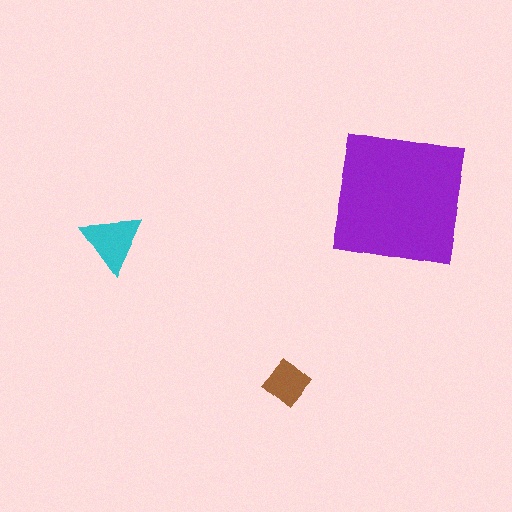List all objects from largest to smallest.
The purple square, the cyan triangle, the brown diamond.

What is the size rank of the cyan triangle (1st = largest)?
2nd.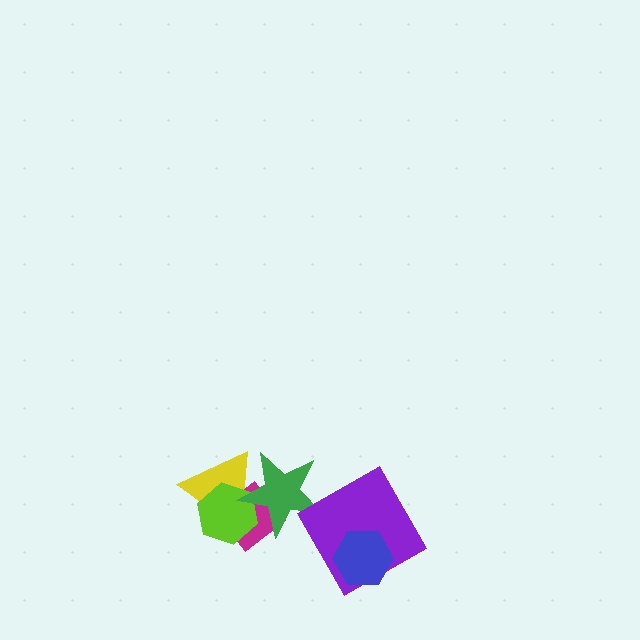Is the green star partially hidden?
No, no other shape covers it.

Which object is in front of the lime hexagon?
The green star is in front of the lime hexagon.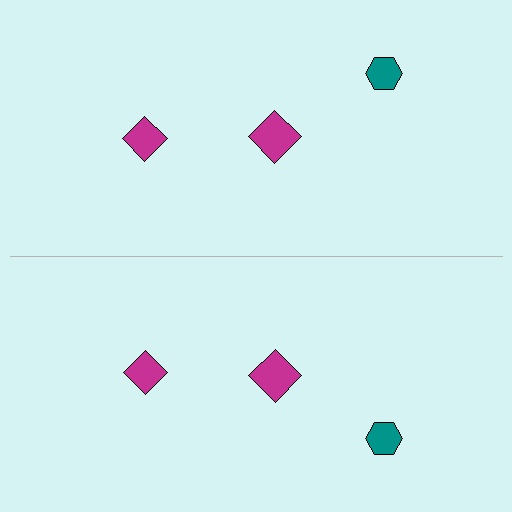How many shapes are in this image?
There are 6 shapes in this image.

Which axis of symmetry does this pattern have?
The pattern has a horizontal axis of symmetry running through the center of the image.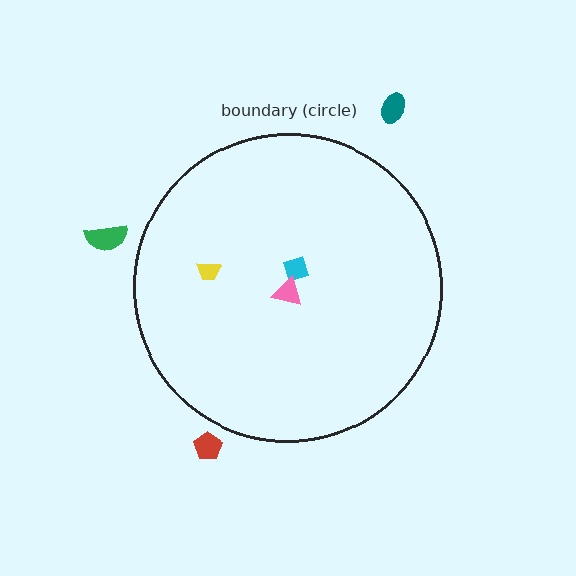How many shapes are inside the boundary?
3 inside, 3 outside.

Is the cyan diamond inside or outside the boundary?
Inside.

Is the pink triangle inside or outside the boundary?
Inside.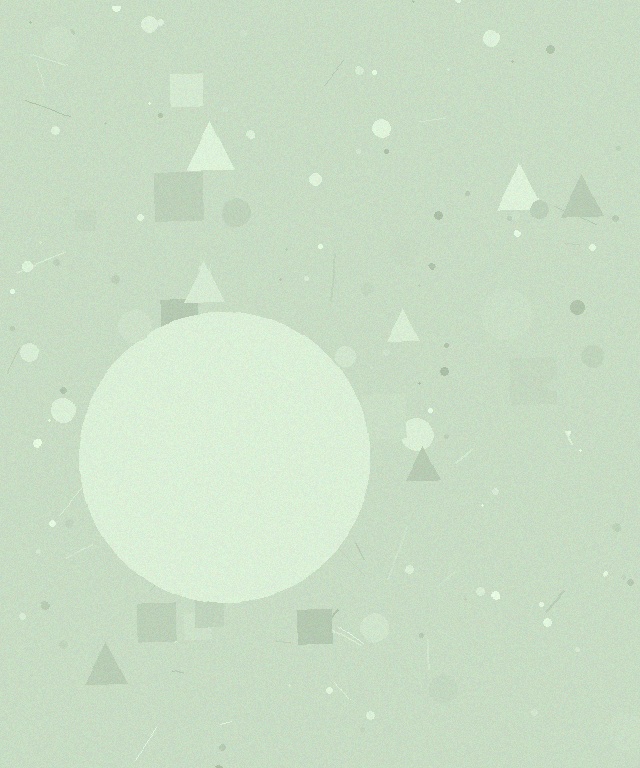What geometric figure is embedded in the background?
A circle is embedded in the background.